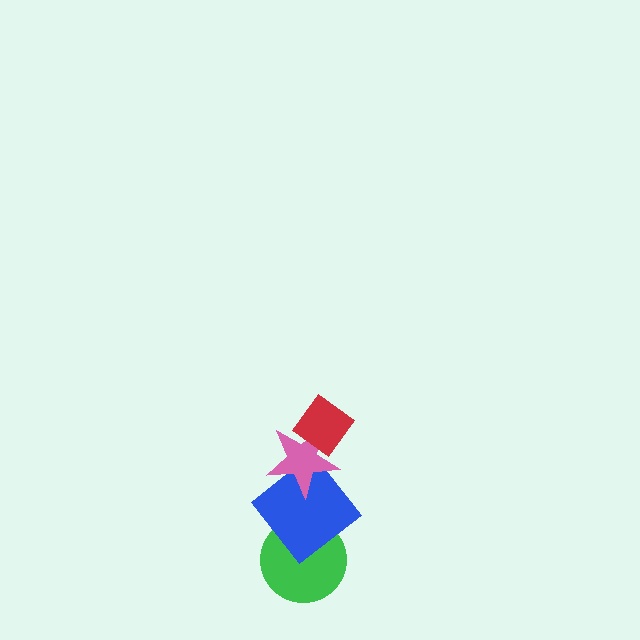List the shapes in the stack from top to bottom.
From top to bottom: the red diamond, the pink star, the blue diamond, the green circle.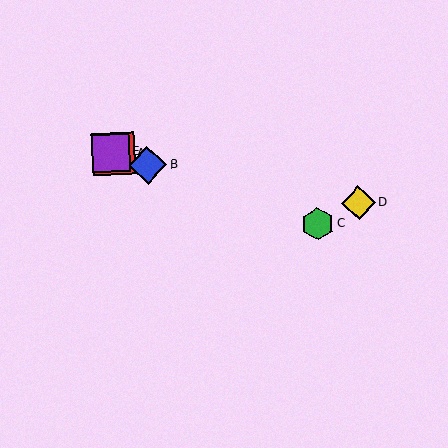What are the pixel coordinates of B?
Object B is at (148, 166).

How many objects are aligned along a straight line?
4 objects (A, B, C, E) are aligned along a straight line.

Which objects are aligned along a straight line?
Objects A, B, C, E are aligned along a straight line.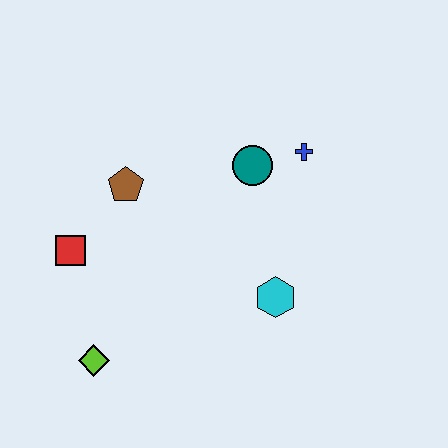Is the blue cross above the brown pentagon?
Yes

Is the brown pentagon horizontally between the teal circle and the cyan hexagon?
No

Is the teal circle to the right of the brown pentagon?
Yes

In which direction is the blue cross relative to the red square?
The blue cross is to the right of the red square.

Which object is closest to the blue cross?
The teal circle is closest to the blue cross.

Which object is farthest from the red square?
The blue cross is farthest from the red square.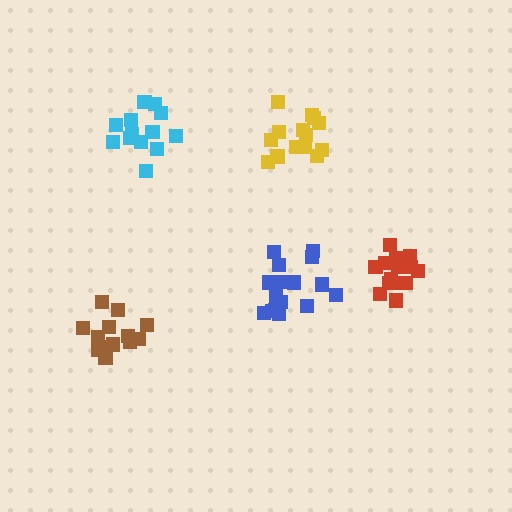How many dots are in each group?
Group 1: 16 dots, Group 2: 14 dots, Group 3: 13 dots, Group 4: 13 dots, Group 5: 15 dots (71 total).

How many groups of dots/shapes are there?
There are 5 groups.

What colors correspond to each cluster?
The clusters are colored: blue, yellow, brown, cyan, red.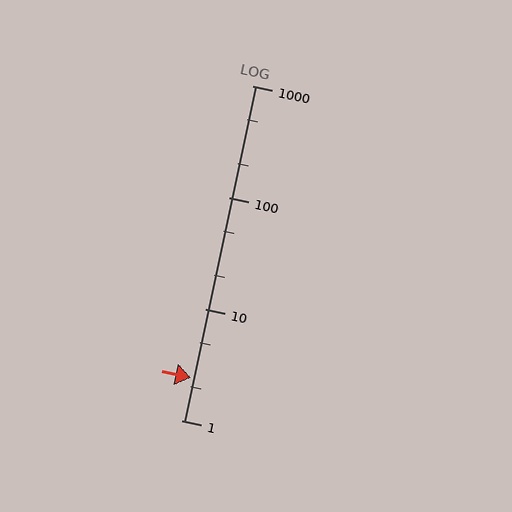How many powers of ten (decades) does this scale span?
The scale spans 3 decades, from 1 to 1000.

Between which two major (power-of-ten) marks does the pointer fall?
The pointer is between 1 and 10.